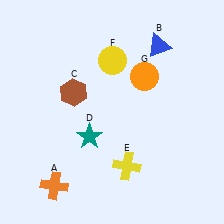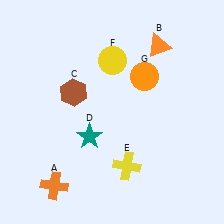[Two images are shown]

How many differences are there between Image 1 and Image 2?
There is 1 difference between the two images.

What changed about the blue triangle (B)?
In Image 1, B is blue. In Image 2, it changed to orange.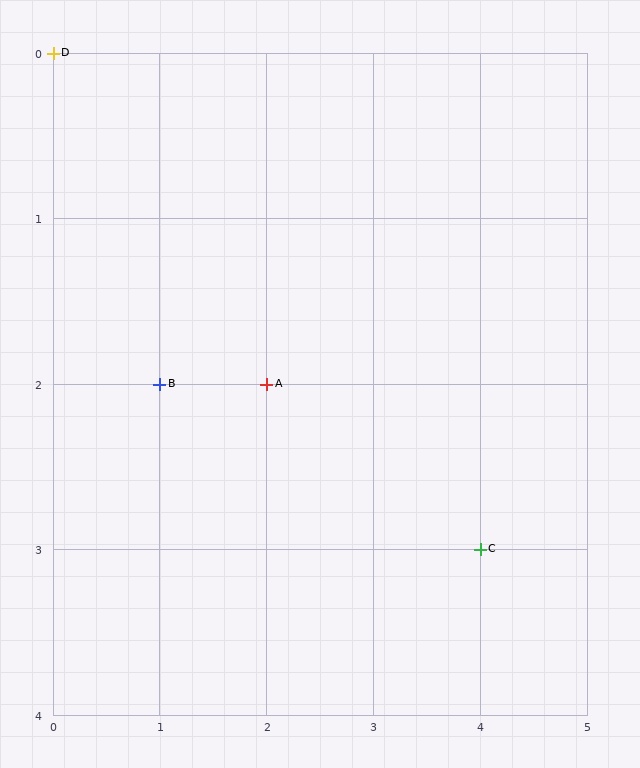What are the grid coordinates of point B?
Point B is at grid coordinates (1, 2).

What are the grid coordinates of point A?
Point A is at grid coordinates (2, 2).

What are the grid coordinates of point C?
Point C is at grid coordinates (4, 3).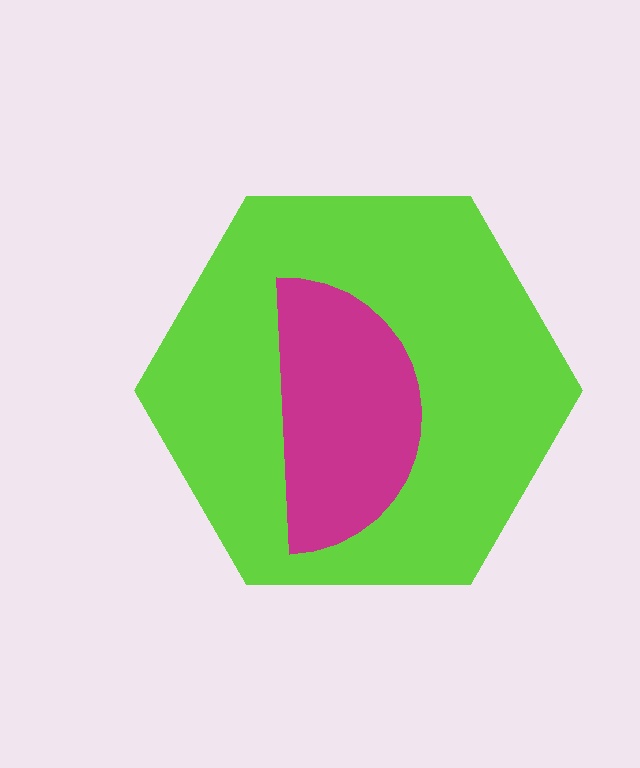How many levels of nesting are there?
2.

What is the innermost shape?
The magenta semicircle.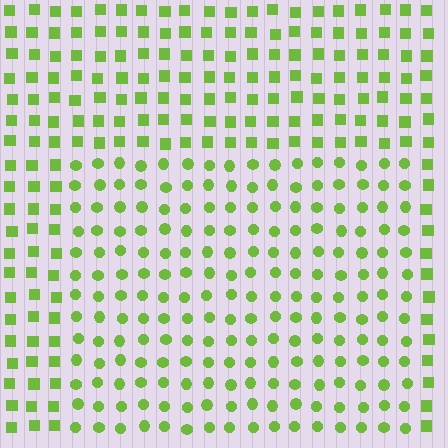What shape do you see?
I see a rectangle.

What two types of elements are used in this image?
The image uses circles inside the rectangle region and squares outside it.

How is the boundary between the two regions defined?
The boundary is defined by a change in element shape: circles inside vs. squares outside. All elements share the same color and spacing.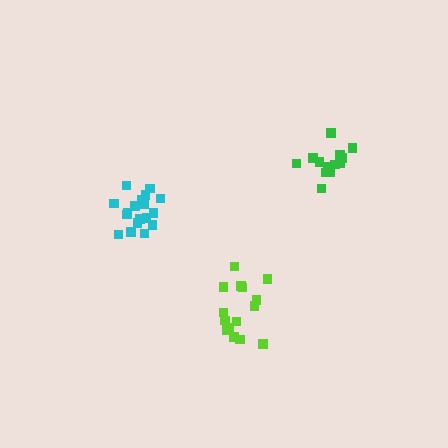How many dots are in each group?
Group 1: 13 dots, Group 2: 18 dots, Group 3: 15 dots (46 total).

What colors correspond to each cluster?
The clusters are colored: green, cyan, lime.